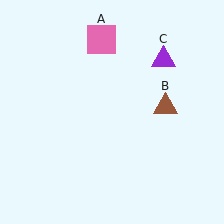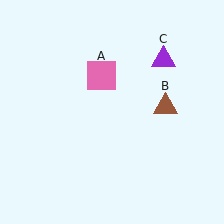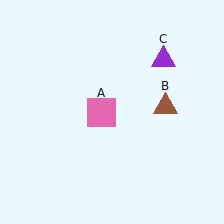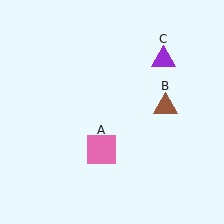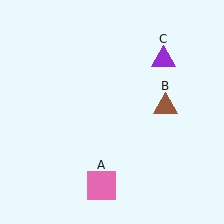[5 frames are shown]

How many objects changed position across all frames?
1 object changed position: pink square (object A).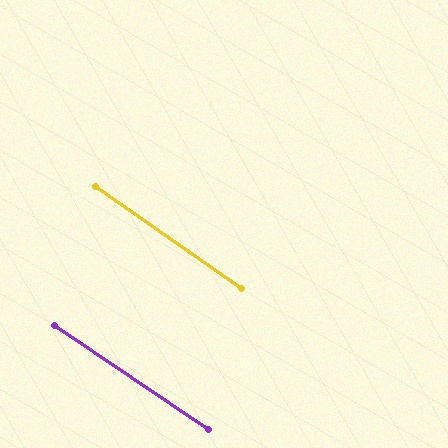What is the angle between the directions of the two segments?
Approximately 1 degree.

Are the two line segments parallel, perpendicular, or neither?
Parallel — their directions differ by only 1.1°.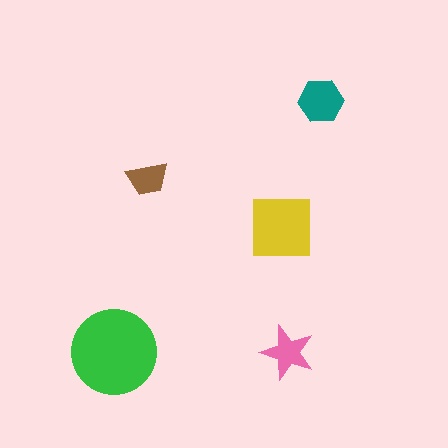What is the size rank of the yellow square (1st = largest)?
2nd.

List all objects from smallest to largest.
The brown trapezoid, the pink star, the teal hexagon, the yellow square, the green circle.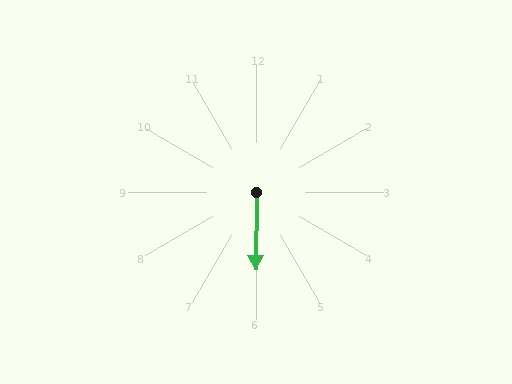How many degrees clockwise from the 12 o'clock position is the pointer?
Approximately 180 degrees.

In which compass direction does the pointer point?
South.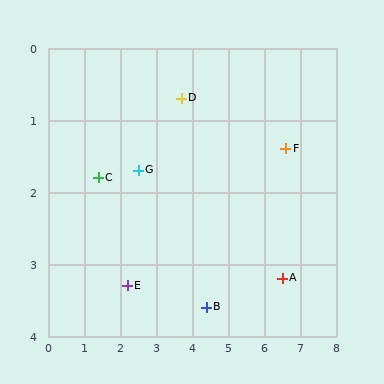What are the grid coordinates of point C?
Point C is at approximately (1.4, 1.8).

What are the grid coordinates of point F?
Point F is at approximately (6.6, 1.4).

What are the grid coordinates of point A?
Point A is at approximately (6.5, 3.2).